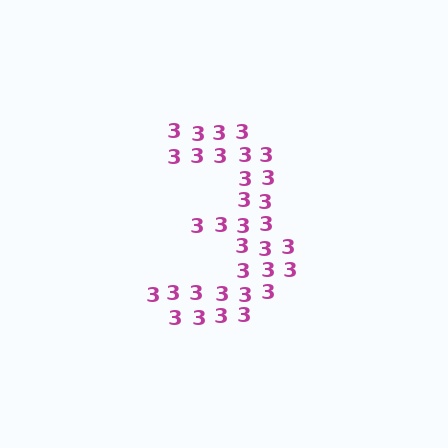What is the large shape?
The large shape is the digit 3.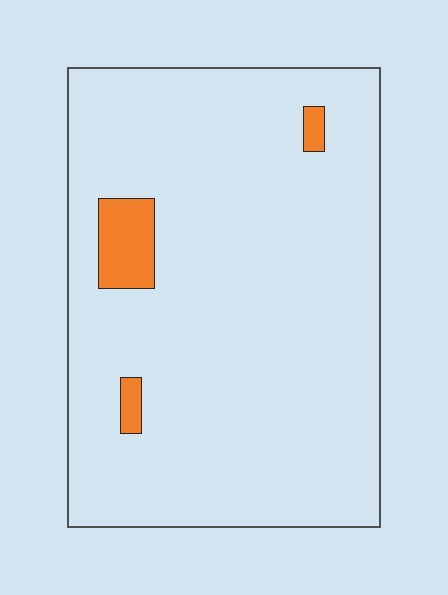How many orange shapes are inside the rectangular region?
3.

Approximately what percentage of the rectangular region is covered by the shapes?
Approximately 5%.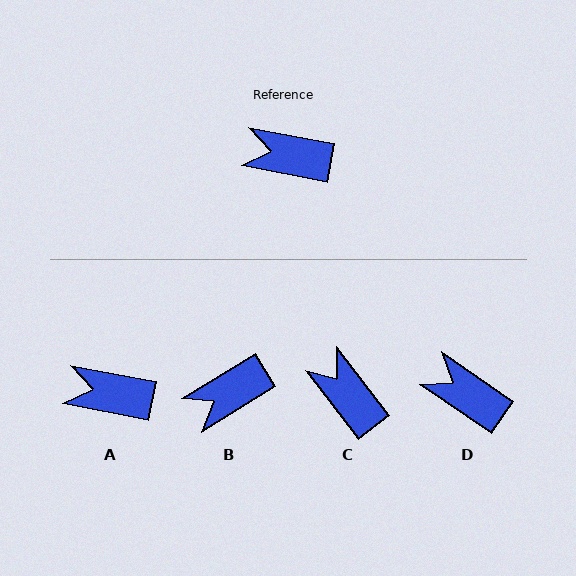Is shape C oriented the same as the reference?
No, it is off by about 42 degrees.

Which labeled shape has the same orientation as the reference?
A.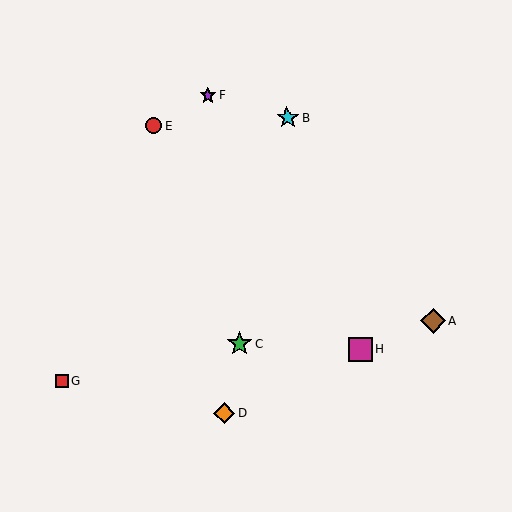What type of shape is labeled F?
Shape F is a purple star.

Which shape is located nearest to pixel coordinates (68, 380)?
The red square (labeled G) at (62, 381) is nearest to that location.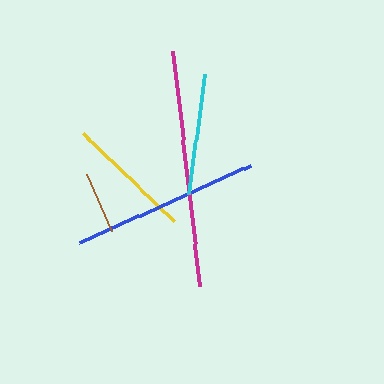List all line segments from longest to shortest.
From longest to shortest: magenta, blue, yellow, cyan, brown.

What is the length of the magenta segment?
The magenta segment is approximately 237 pixels long.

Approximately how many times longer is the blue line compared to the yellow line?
The blue line is approximately 1.5 times the length of the yellow line.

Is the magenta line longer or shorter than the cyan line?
The magenta line is longer than the cyan line.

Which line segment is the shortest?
The brown line is the shortest at approximately 62 pixels.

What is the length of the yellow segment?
The yellow segment is approximately 127 pixels long.